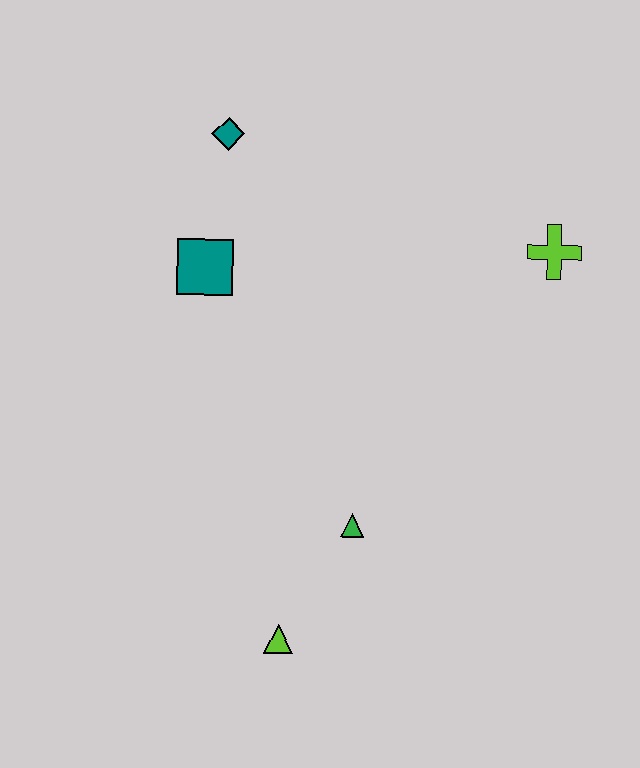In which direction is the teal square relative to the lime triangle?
The teal square is above the lime triangle.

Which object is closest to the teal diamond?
The teal square is closest to the teal diamond.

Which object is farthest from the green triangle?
The teal diamond is farthest from the green triangle.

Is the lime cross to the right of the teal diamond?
Yes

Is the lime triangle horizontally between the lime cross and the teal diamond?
Yes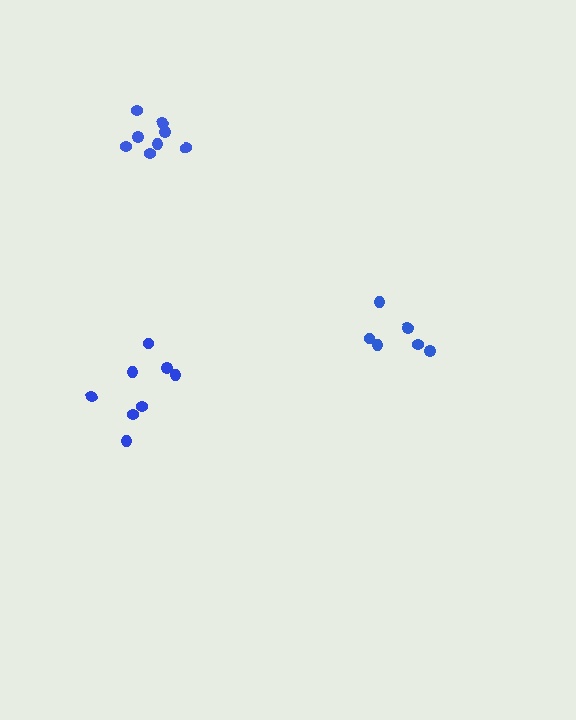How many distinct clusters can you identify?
There are 3 distinct clusters.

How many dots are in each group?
Group 1: 8 dots, Group 2: 6 dots, Group 3: 8 dots (22 total).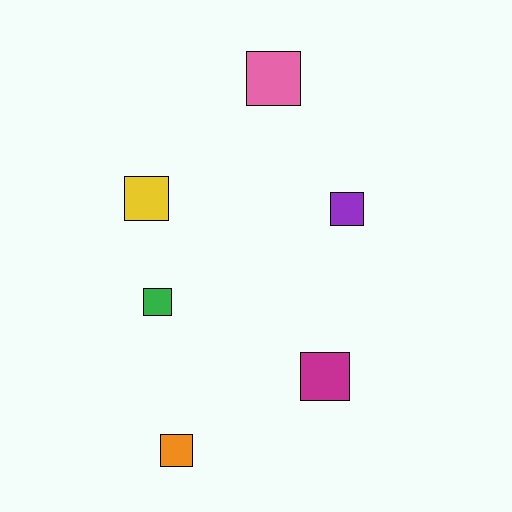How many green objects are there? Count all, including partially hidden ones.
There is 1 green object.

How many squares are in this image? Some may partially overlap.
There are 6 squares.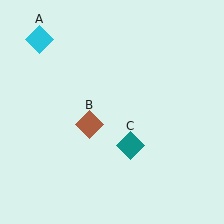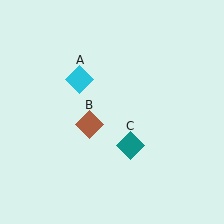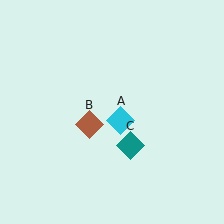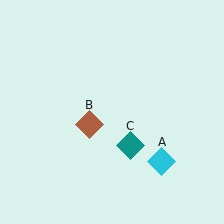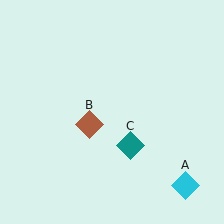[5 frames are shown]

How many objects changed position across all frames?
1 object changed position: cyan diamond (object A).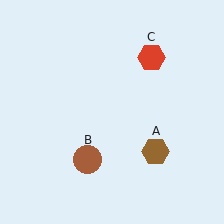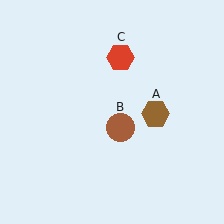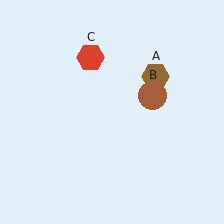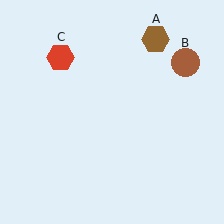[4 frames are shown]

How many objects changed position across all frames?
3 objects changed position: brown hexagon (object A), brown circle (object B), red hexagon (object C).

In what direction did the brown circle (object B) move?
The brown circle (object B) moved up and to the right.